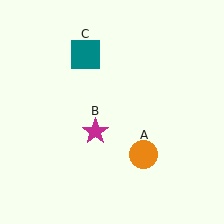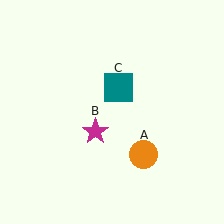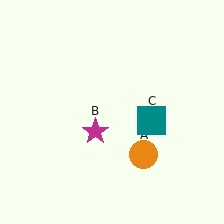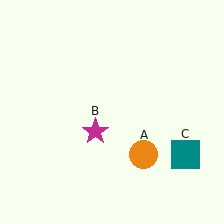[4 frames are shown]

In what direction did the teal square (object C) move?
The teal square (object C) moved down and to the right.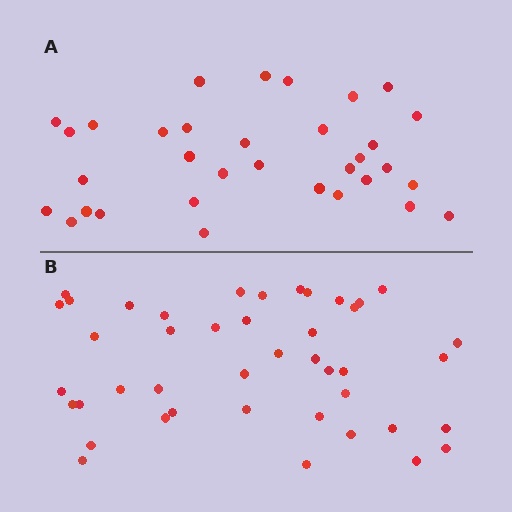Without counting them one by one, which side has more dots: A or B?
Region B (the bottom region) has more dots.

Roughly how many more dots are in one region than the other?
Region B has roughly 10 or so more dots than region A.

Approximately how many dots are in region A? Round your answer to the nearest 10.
About 30 dots. (The exact count is 33, which rounds to 30.)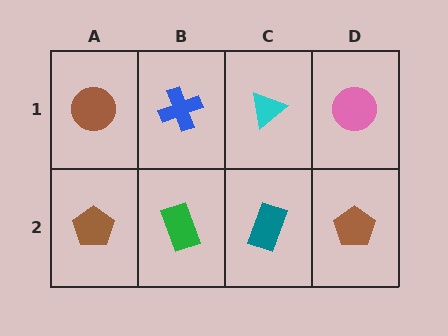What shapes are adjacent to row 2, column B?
A blue cross (row 1, column B), a brown pentagon (row 2, column A), a teal rectangle (row 2, column C).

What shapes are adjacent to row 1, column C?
A teal rectangle (row 2, column C), a blue cross (row 1, column B), a pink circle (row 1, column D).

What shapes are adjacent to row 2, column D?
A pink circle (row 1, column D), a teal rectangle (row 2, column C).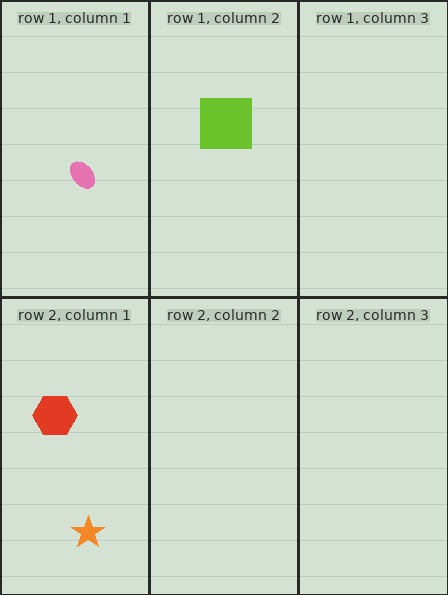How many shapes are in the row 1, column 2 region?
1.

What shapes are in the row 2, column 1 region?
The red hexagon, the orange star.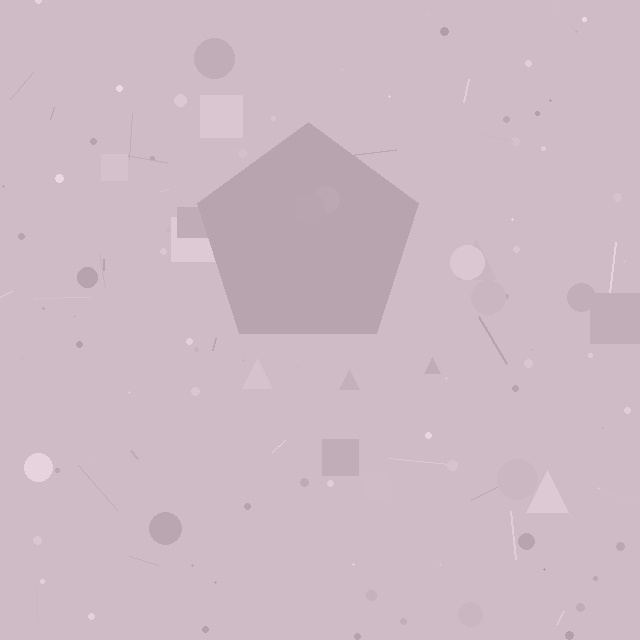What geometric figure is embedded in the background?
A pentagon is embedded in the background.